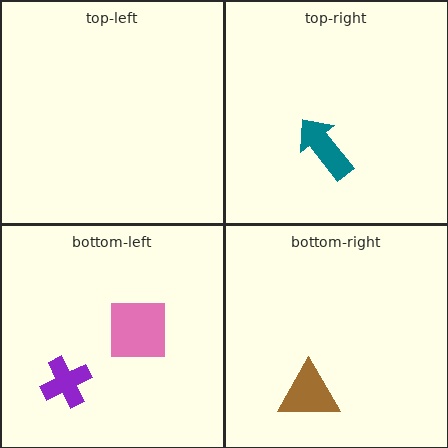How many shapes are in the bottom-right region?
1.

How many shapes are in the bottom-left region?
2.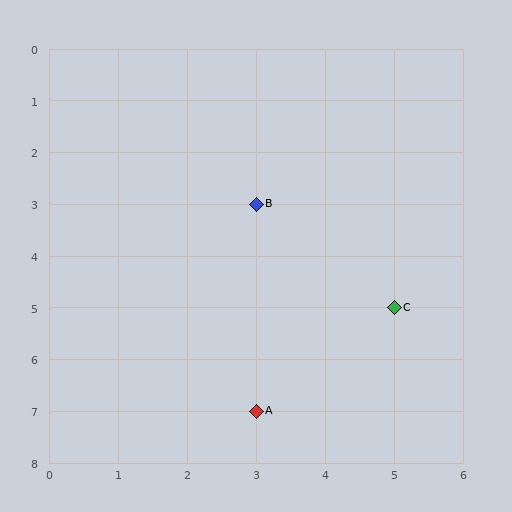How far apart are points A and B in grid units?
Points A and B are 4 rows apart.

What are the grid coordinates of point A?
Point A is at grid coordinates (3, 7).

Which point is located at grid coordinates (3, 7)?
Point A is at (3, 7).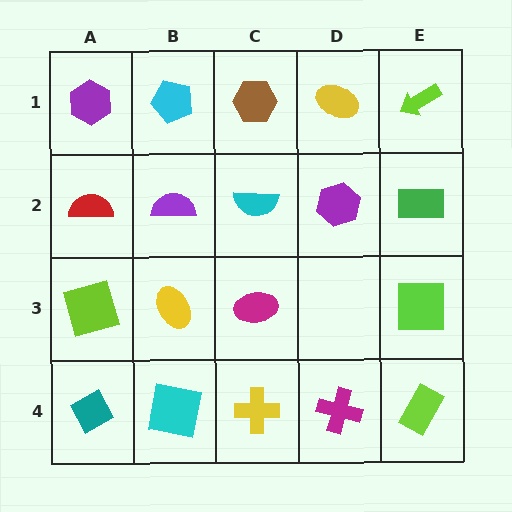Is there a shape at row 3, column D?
No, that cell is empty.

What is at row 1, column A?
A purple hexagon.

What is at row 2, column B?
A purple semicircle.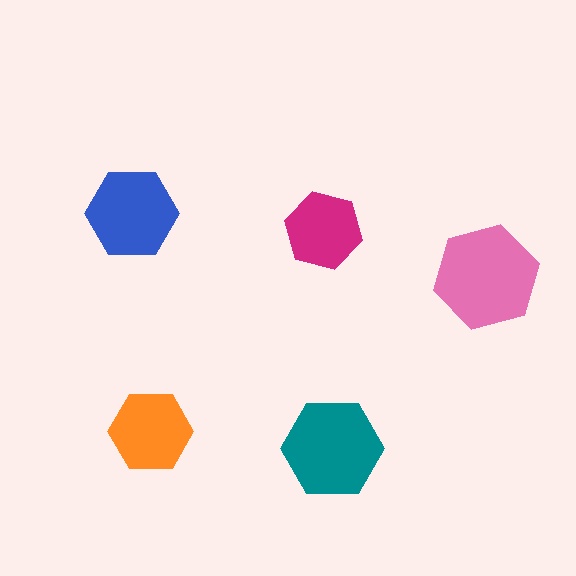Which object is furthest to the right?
The pink hexagon is rightmost.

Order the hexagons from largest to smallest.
the pink one, the teal one, the blue one, the orange one, the magenta one.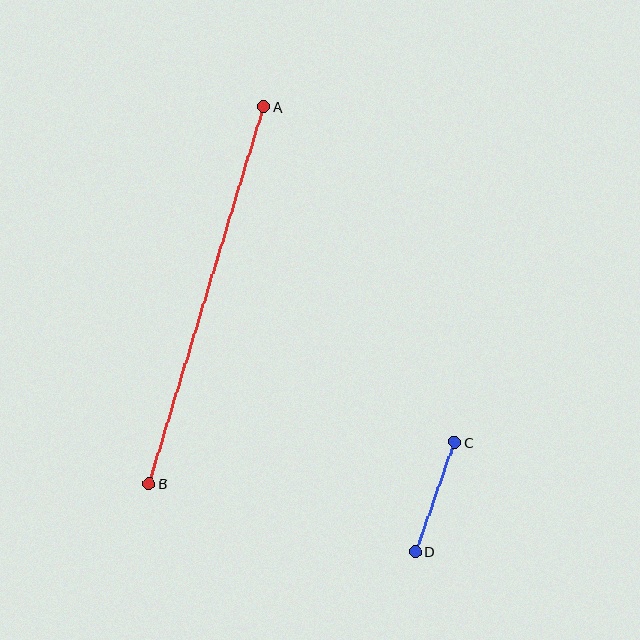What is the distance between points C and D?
The distance is approximately 116 pixels.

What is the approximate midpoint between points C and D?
The midpoint is at approximately (435, 497) pixels.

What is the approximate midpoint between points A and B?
The midpoint is at approximately (206, 295) pixels.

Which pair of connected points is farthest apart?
Points A and B are farthest apart.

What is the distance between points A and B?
The distance is approximately 394 pixels.